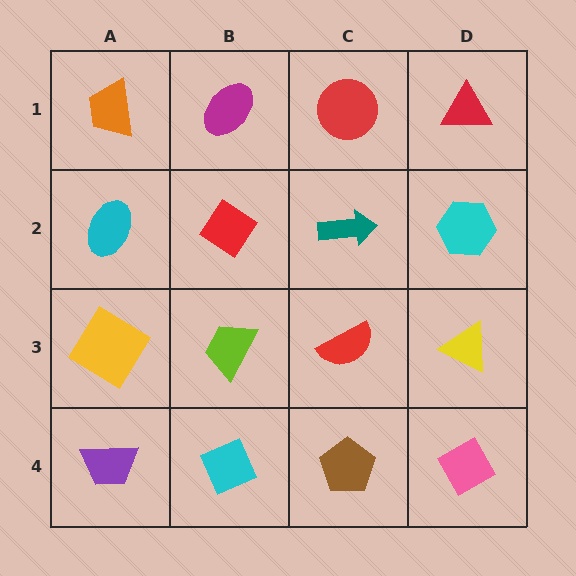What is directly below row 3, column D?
A pink diamond.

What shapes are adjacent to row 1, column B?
A red diamond (row 2, column B), an orange trapezoid (row 1, column A), a red circle (row 1, column C).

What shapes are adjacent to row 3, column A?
A cyan ellipse (row 2, column A), a purple trapezoid (row 4, column A), a lime trapezoid (row 3, column B).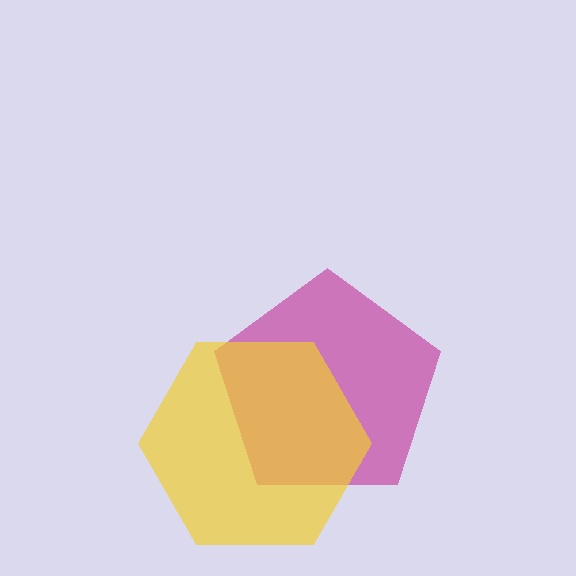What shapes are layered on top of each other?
The layered shapes are: a magenta pentagon, a yellow hexagon.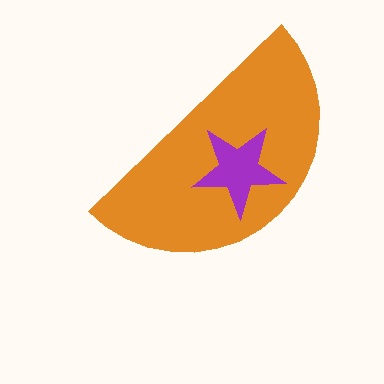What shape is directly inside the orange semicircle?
The purple star.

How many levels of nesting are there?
2.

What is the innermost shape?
The purple star.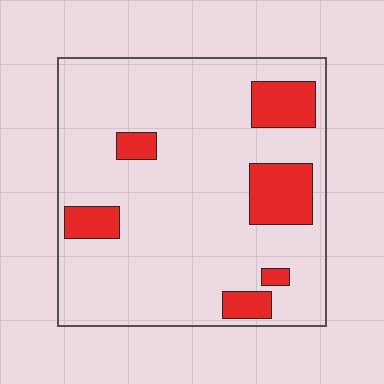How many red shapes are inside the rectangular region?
6.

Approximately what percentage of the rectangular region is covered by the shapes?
Approximately 15%.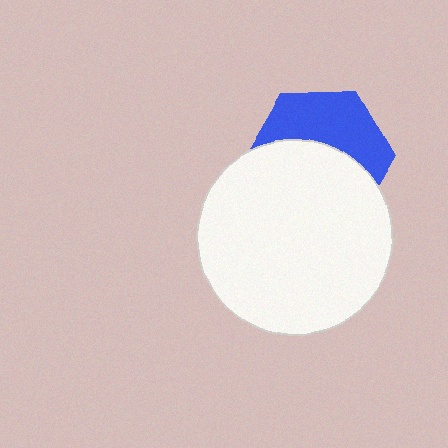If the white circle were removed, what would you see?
You would see the complete blue hexagon.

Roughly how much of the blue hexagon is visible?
A small part of it is visible (roughly 44%).